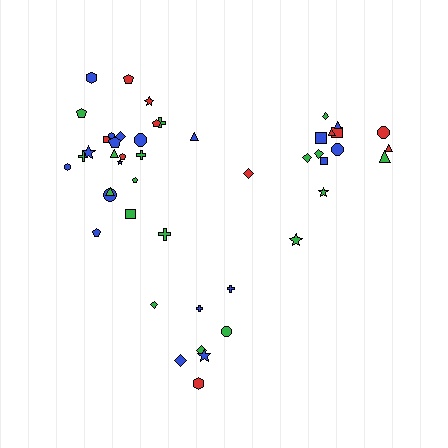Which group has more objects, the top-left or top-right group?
The top-left group.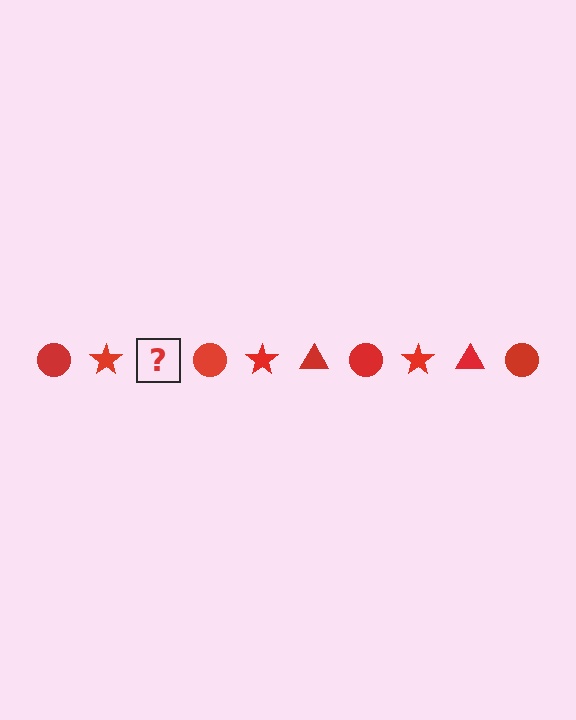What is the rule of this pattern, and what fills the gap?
The rule is that the pattern cycles through circle, star, triangle shapes in red. The gap should be filled with a red triangle.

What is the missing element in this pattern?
The missing element is a red triangle.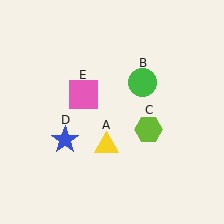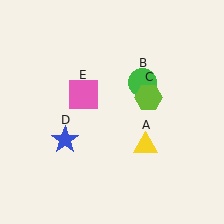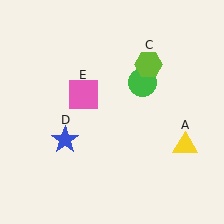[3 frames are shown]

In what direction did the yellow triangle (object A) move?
The yellow triangle (object A) moved right.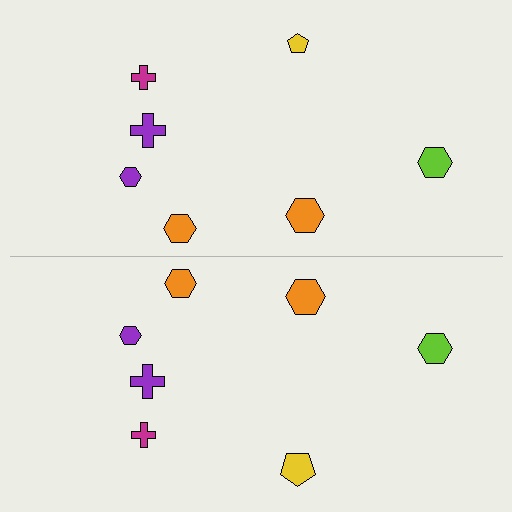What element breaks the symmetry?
The yellow pentagon on the bottom side has a different size than its mirror counterpart.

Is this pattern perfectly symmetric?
No, the pattern is not perfectly symmetric. The yellow pentagon on the bottom side has a different size than its mirror counterpart.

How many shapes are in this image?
There are 14 shapes in this image.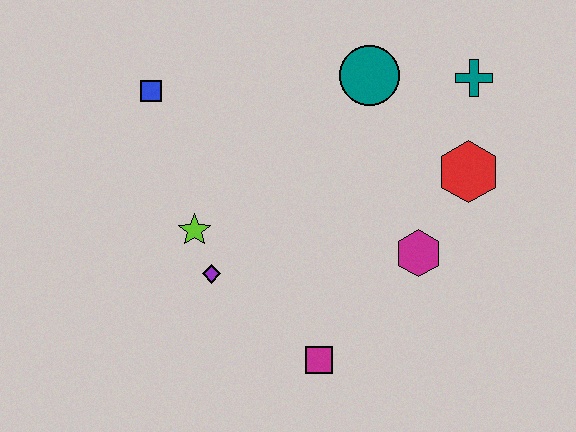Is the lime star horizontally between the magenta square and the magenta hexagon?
No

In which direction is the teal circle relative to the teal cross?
The teal circle is to the left of the teal cross.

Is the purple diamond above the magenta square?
Yes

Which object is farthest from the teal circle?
The magenta square is farthest from the teal circle.